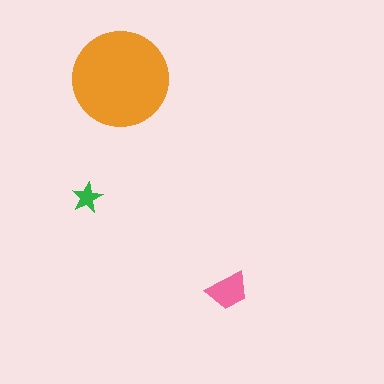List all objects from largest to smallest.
The orange circle, the pink trapezoid, the green star.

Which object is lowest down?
The pink trapezoid is bottommost.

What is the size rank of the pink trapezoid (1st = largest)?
2nd.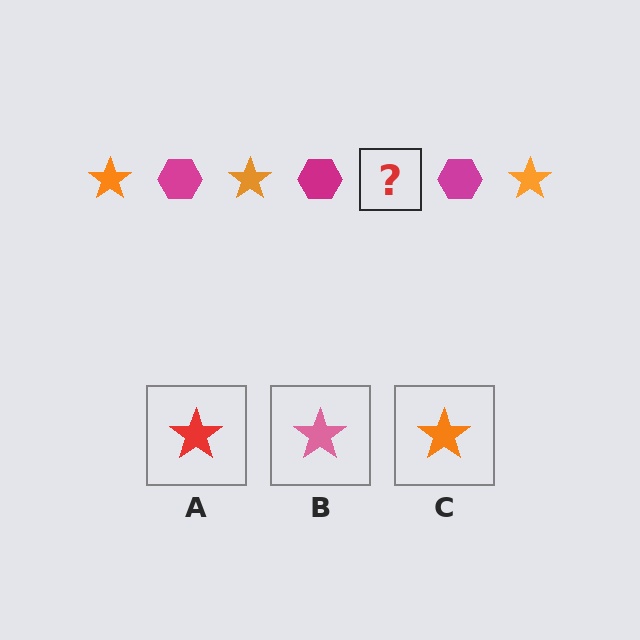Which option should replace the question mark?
Option C.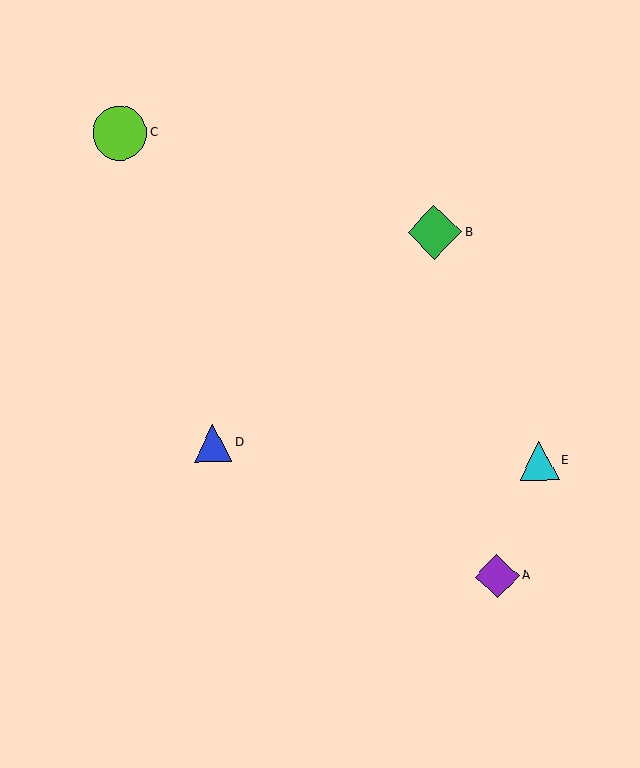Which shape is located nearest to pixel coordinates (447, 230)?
The green diamond (labeled B) at (435, 232) is nearest to that location.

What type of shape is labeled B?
Shape B is a green diamond.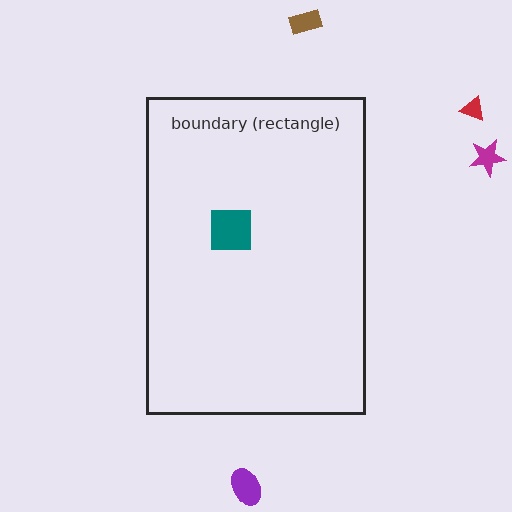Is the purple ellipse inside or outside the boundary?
Outside.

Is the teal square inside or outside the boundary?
Inside.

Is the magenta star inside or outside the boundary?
Outside.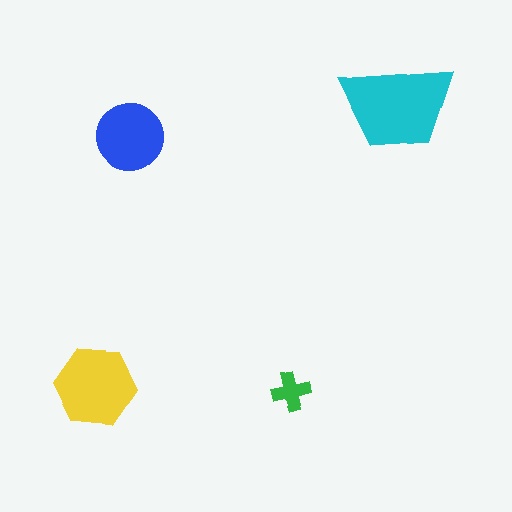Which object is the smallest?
The green cross.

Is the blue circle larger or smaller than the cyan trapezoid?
Smaller.